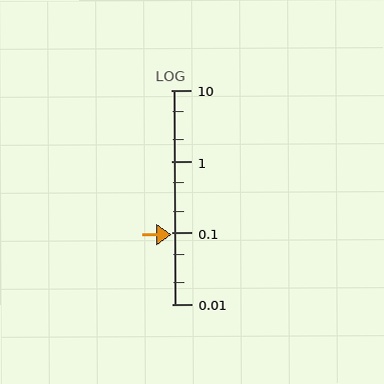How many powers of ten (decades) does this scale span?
The scale spans 3 decades, from 0.01 to 10.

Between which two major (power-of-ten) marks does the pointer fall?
The pointer is between 0.01 and 0.1.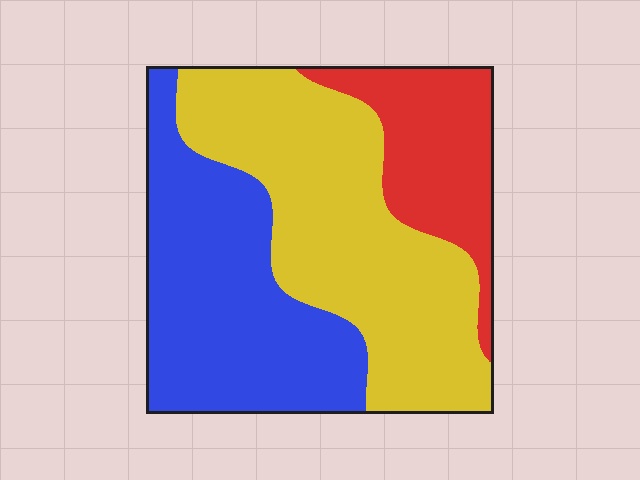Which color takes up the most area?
Yellow, at roughly 45%.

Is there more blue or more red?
Blue.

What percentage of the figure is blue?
Blue takes up about three eighths (3/8) of the figure.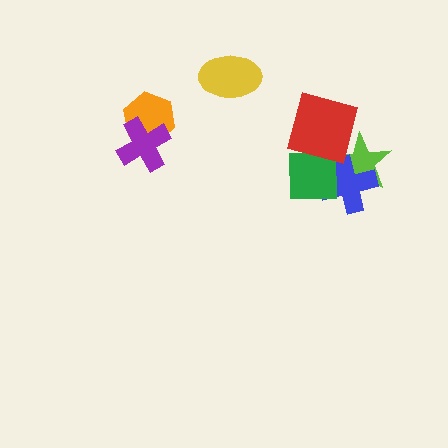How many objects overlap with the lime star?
3 objects overlap with the lime star.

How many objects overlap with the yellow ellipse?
0 objects overlap with the yellow ellipse.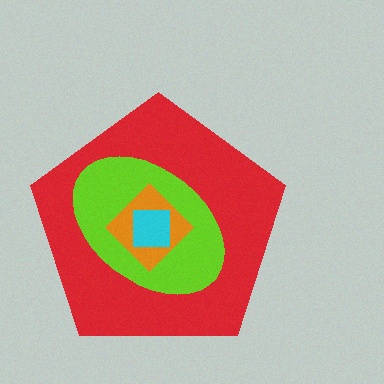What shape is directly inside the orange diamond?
The cyan square.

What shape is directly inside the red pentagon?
The lime ellipse.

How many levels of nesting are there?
4.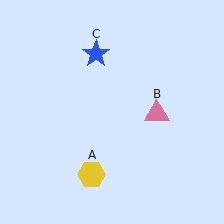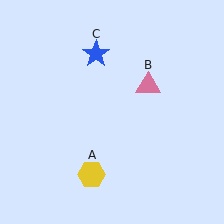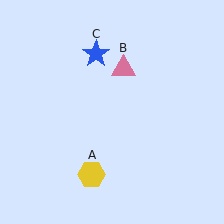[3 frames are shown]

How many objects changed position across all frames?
1 object changed position: pink triangle (object B).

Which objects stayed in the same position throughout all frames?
Yellow hexagon (object A) and blue star (object C) remained stationary.